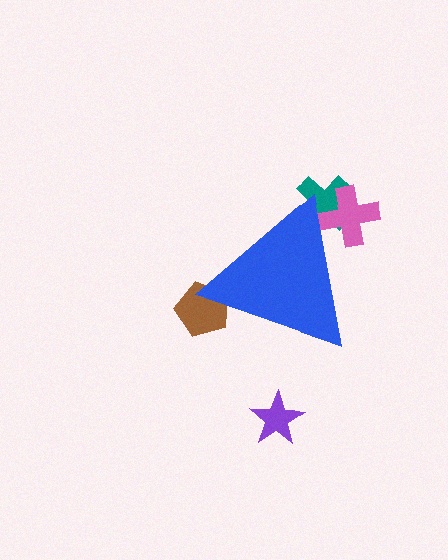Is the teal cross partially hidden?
Yes, the teal cross is partially hidden behind the blue triangle.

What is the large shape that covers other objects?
A blue triangle.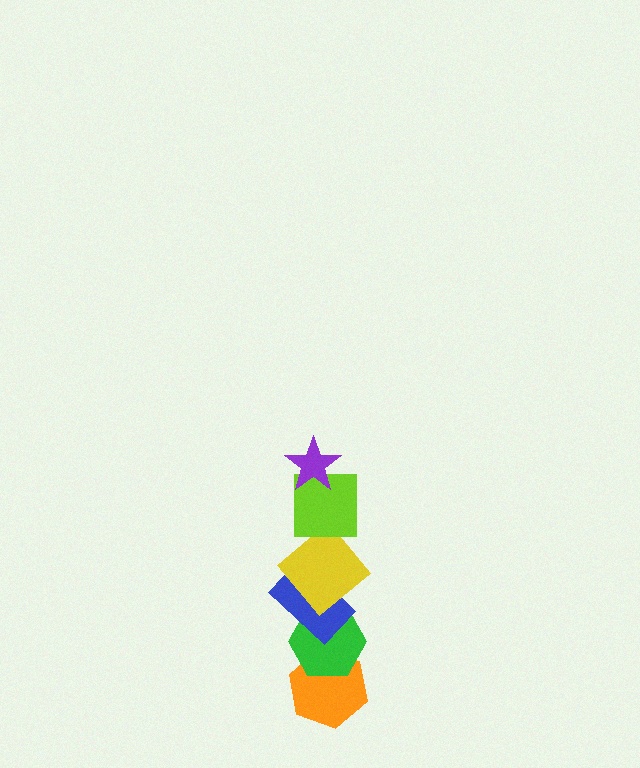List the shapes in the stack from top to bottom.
From top to bottom: the purple star, the lime square, the yellow diamond, the blue rectangle, the green hexagon, the orange hexagon.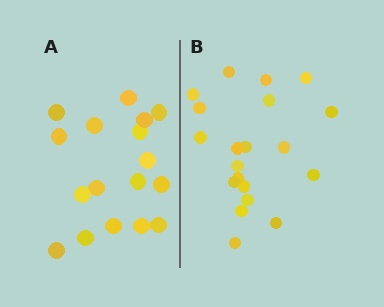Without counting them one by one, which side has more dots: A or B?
Region B (the right region) has more dots.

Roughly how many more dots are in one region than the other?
Region B has just a few more — roughly 2 or 3 more dots than region A.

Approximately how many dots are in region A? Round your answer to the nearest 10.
About 20 dots. (The exact count is 17, which rounds to 20.)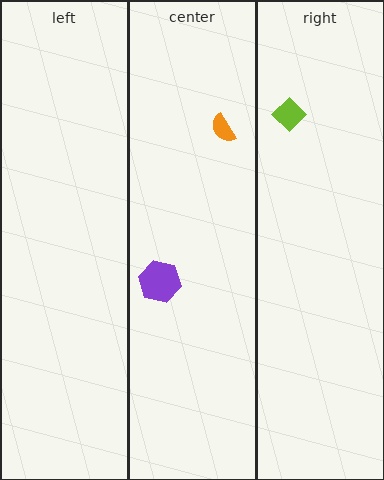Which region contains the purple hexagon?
The center region.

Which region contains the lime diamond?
The right region.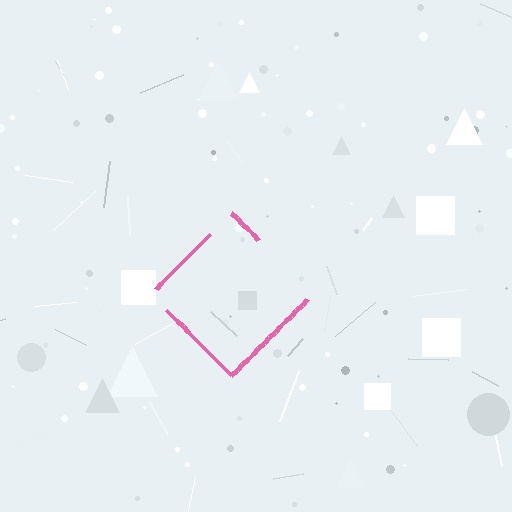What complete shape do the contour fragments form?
The contour fragments form a diamond.